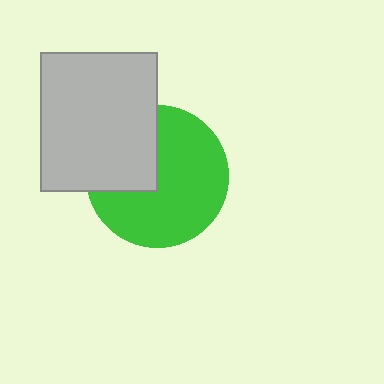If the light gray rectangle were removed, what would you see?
You would see the complete green circle.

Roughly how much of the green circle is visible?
Most of it is visible (roughly 68%).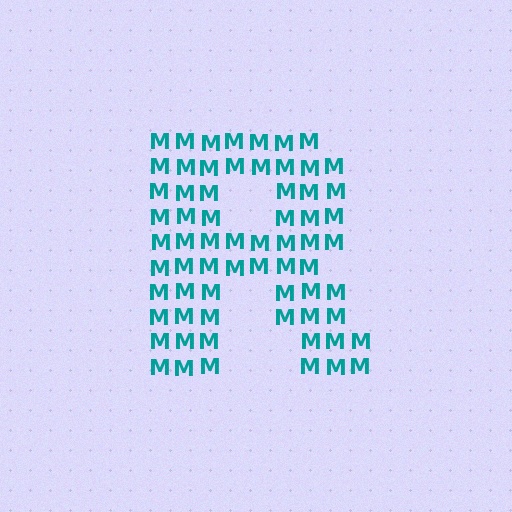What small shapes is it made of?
It is made of small letter M's.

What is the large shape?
The large shape is the letter R.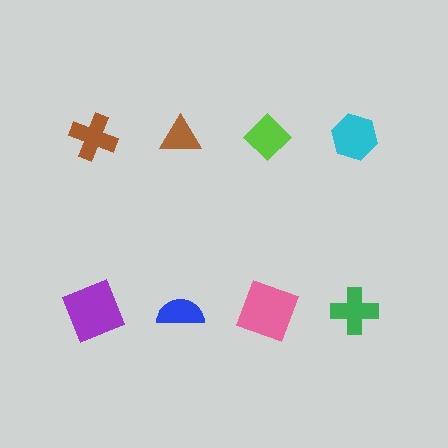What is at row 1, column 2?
A brown triangle.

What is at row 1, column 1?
A brown cross.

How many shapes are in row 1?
4 shapes.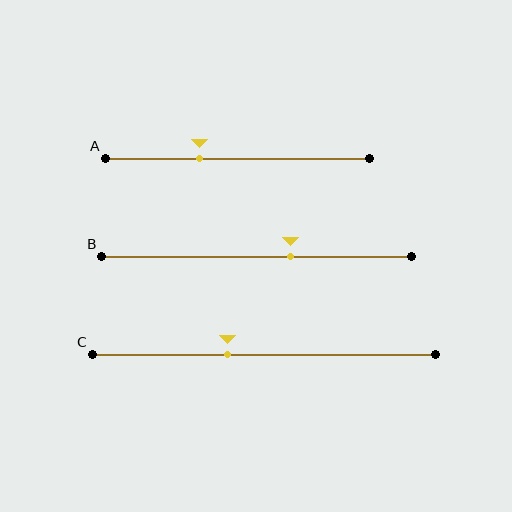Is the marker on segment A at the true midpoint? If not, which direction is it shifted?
No, the marker on segment A is shifted to the left by about 14% of the segment length.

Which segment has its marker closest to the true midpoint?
Segment C has its marker closest to the true midpoint.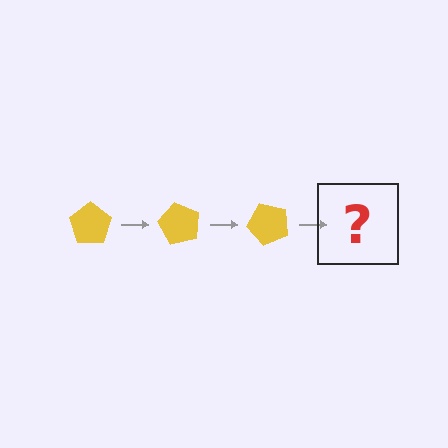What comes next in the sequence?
The next element should be a yellow pentagon rotated 180 degrees.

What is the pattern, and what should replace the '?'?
The pattern is that the pentagon rotates 60 degrees each step. The '?' should be a yellow pentagon rotated 180 degrees.